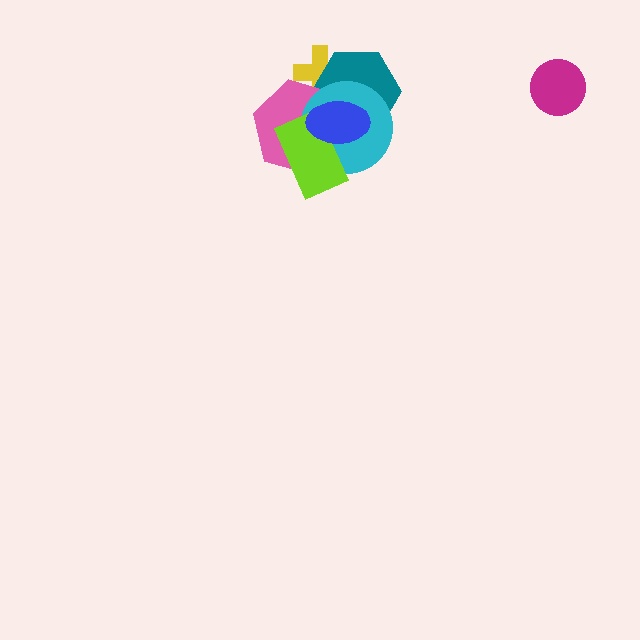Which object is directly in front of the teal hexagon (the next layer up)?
The pink hexagon is directly in front of the teal hexagon.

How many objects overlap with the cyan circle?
5 objects overlap with the cyan circle.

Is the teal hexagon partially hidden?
Yes, it is partially covered by another shape.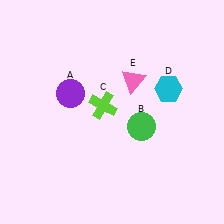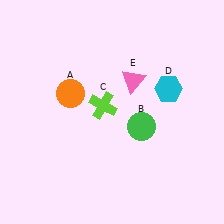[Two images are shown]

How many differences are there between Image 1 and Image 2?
There is 1 difference between the two images.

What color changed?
The circle (A) changed from purple in Image 1 to orange in Image 2.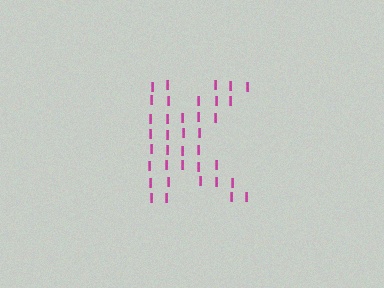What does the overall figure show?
The overall figure shows the letter K.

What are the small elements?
The small elements are letter I's.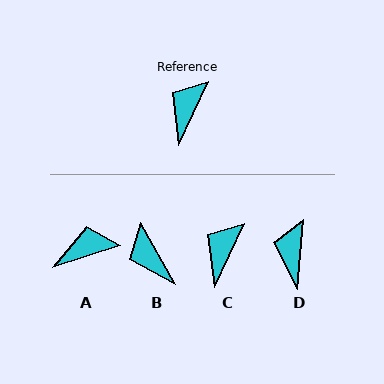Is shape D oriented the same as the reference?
No, it is off by about 20 degrees.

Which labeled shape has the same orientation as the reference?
C.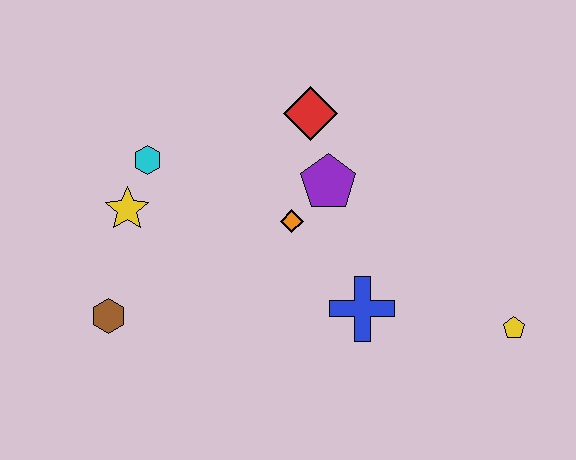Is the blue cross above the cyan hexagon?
No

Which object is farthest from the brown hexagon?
The yellow pentagon is farthest from the brown hexagon.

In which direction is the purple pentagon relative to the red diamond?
The purple pentagon is below the red diamond.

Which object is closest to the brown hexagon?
The yellow star is closest to the brown hexagon.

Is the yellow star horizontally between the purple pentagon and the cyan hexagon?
No